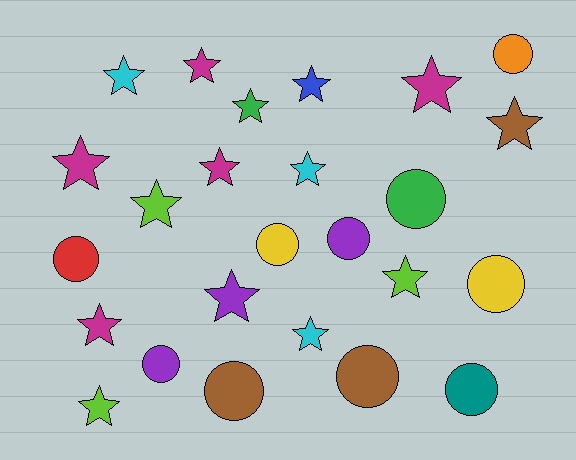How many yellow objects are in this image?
There are 2 yellow objects.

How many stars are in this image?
There are 15 stars.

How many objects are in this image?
There are 25 objects.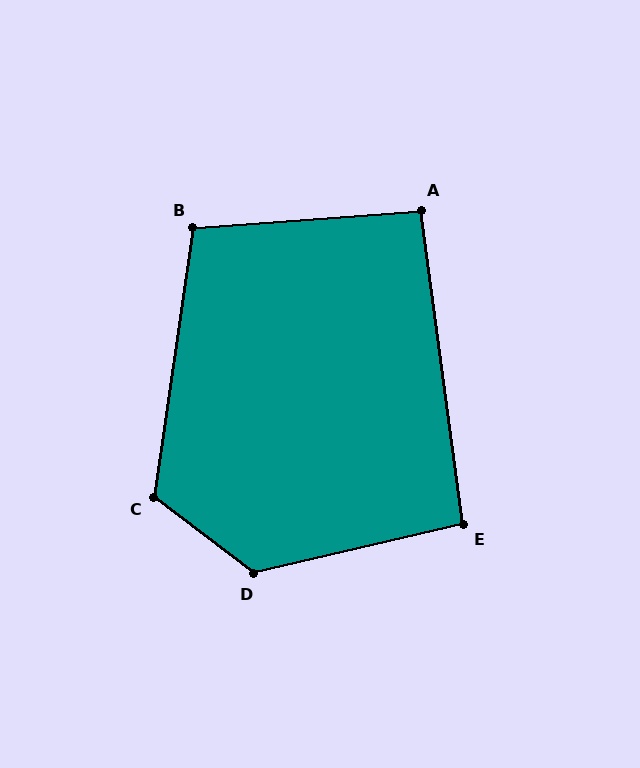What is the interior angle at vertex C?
Approximately 119 degrees (obtuse).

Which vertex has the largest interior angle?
D, at approximately 129 degrees.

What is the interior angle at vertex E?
Approximately 95 degrees (obtuse).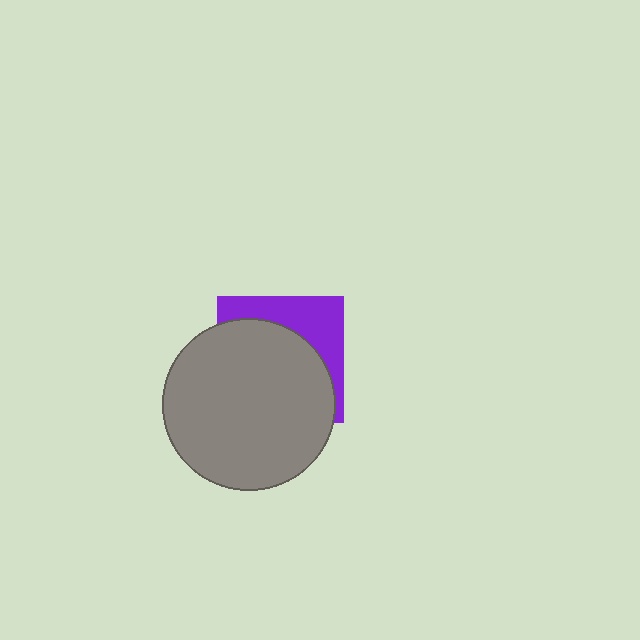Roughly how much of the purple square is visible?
A small part of it is visible (roughly 33%).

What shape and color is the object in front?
The object in front is a gray circle.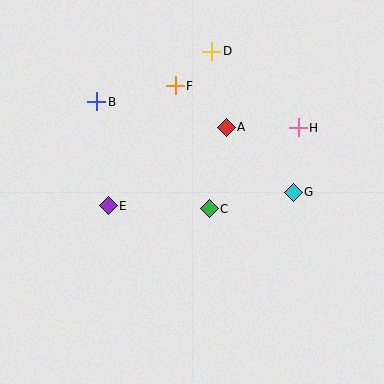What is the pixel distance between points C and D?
The distance between C and D is 158 pixels.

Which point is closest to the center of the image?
Point C at (209, 209) is closest to the center.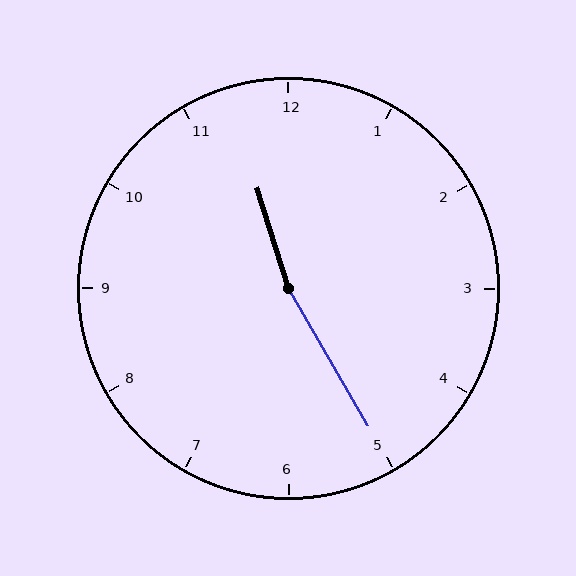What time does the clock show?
11:25.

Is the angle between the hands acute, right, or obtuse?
It is obtuse.